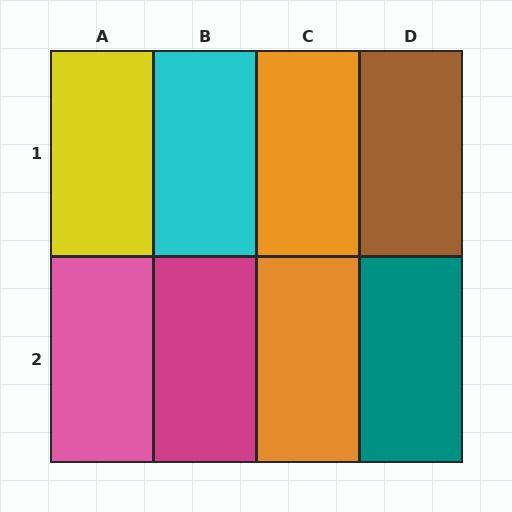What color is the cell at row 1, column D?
Brown.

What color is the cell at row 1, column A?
Yellow.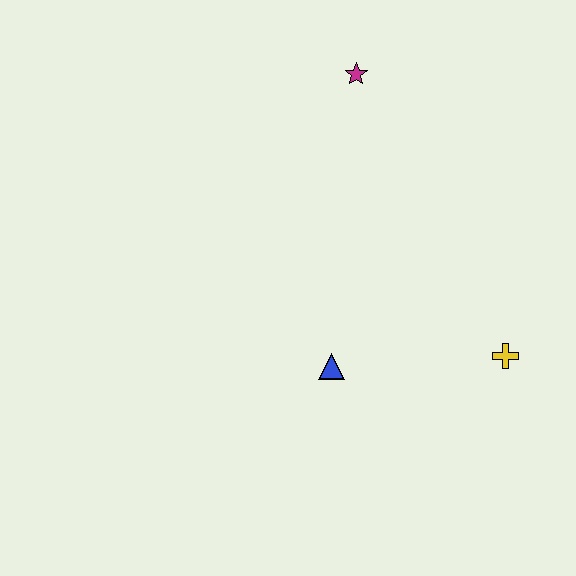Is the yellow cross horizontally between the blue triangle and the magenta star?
No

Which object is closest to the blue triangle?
The yellow cross is closest to the blue triangle.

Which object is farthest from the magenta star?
The yellow cross is farthest from the magenta star.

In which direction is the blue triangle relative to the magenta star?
The blue triangle is below the magenta star.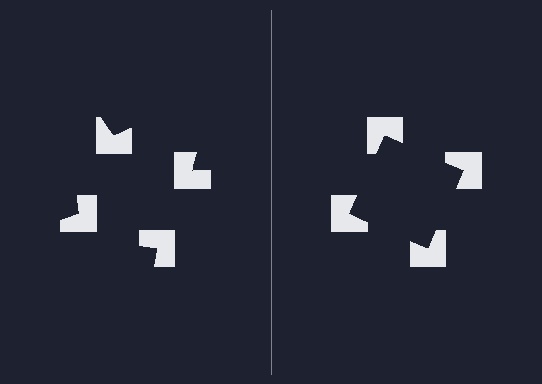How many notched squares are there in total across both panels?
8 — 4 on each side.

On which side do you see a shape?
An illusory square appears on the right side. On the left side the wedge cuts are rotated, so no coherent shape forms.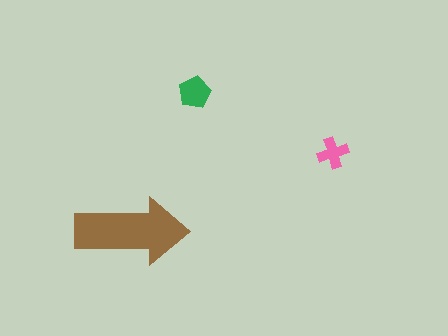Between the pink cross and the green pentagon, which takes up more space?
The green pentagon.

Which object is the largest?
The brown arrow.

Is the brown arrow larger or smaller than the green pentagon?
Larger.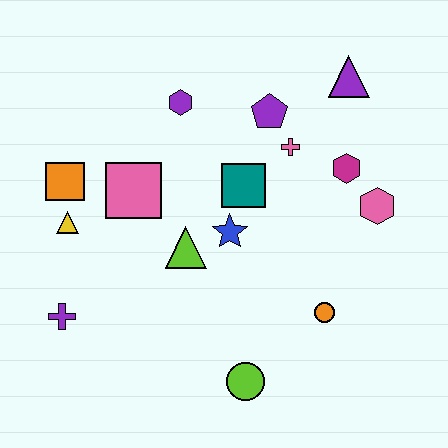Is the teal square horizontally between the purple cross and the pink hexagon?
Yes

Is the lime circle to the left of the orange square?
No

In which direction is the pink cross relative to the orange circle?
The pink cross is above the orange circle.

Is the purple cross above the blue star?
No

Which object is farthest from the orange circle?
The orange square is farthest from the orange circle.